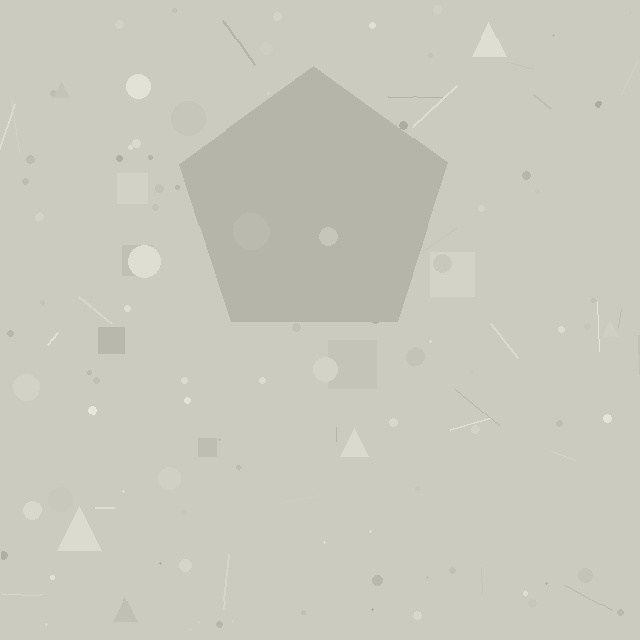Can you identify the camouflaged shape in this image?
The camouflaged shape is a pentagon.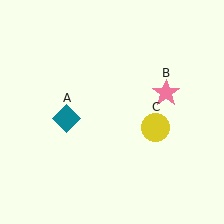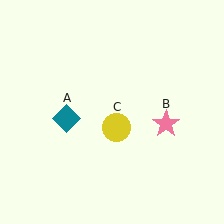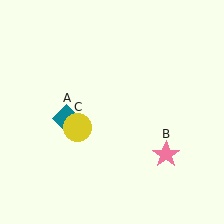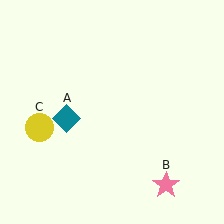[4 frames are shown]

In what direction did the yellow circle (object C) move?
The yellow circle (object C) moved left.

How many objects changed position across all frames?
2 objects changed position: pink star (object B), yellow circle (object C).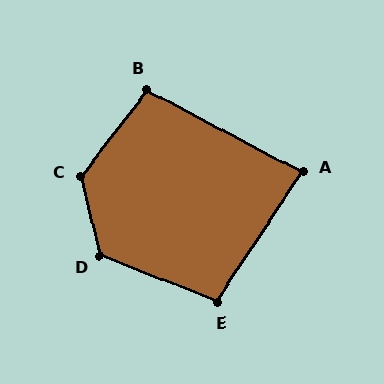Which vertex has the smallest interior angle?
A, at approximately 85 degrees.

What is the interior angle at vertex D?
Approximately 125 degrees (obtuse).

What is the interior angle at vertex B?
Approximately 99 degrees (obtuse).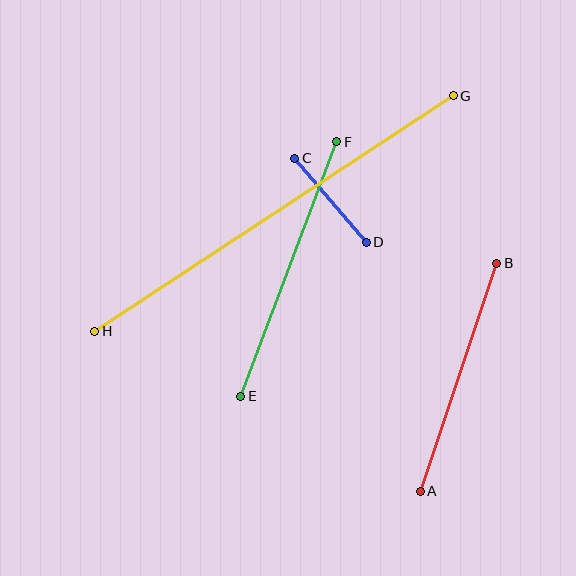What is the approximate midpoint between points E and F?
The midpoint is at approximately (289, 269) pixels.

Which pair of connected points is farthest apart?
Points G and H are farthest apart.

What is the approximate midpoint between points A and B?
The midpoint is at approximately (458, 377) pixels.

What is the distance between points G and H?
The distance is approximately 429 pixels.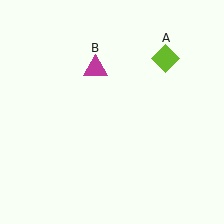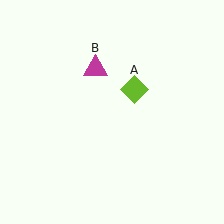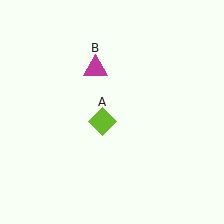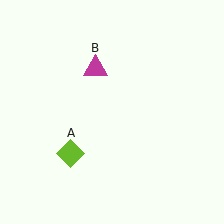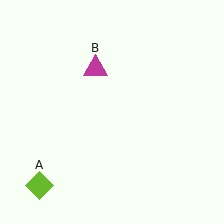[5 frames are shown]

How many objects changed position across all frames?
1 object changed position: lime diamond (object A).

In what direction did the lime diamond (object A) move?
The lime diamond (object A) moved down and to the left.